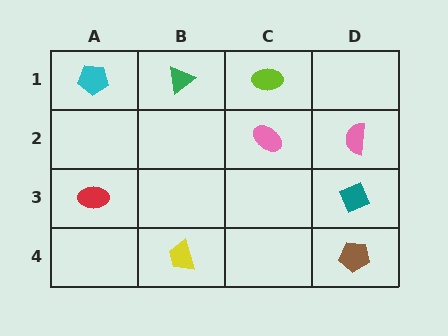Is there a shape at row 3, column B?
No, that cell is empty.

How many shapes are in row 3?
2 shapes.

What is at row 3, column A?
A red ellipse.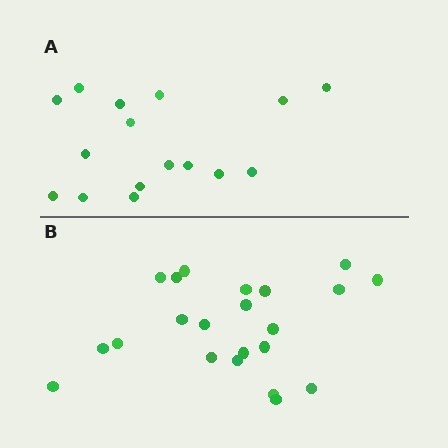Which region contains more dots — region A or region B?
Region B (the bottom region) has more dots.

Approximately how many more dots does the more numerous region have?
Region B has about 6 more dots than region A.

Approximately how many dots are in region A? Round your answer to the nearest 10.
About 20 dots. (The exact count is 16, which rounds to 20.)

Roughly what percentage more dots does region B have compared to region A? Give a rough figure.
About 40% more.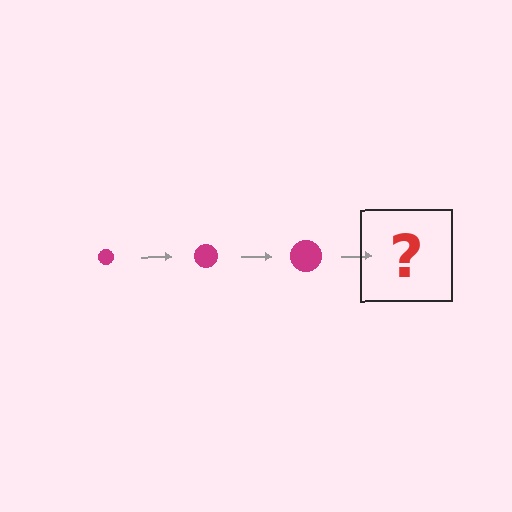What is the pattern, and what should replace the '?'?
The pattern is that the circle gets progressively larger each step. The '?' should be a magenta circle, larger than the previous one.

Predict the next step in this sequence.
The next step is a magenta circle, larger than the previous one.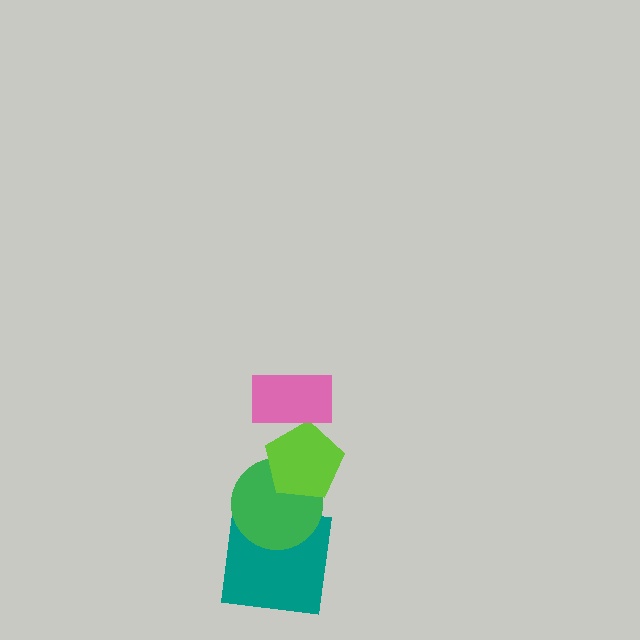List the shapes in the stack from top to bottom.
From top to bottom: the pink rectangle, the lime pentagon, the green circle, the teal square.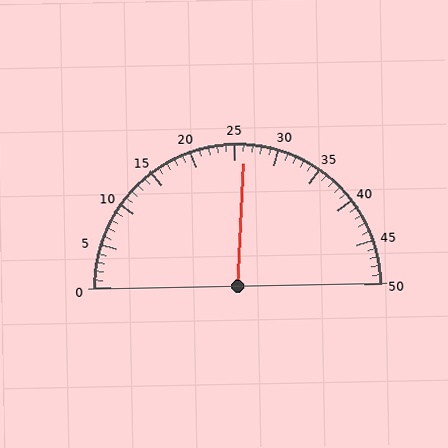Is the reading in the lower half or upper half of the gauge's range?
The reading is in the upper half of the range (0 to 50).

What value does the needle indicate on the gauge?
The needle indicates approximately 26.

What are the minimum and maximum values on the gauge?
The gauge ranges from 0 to 50.